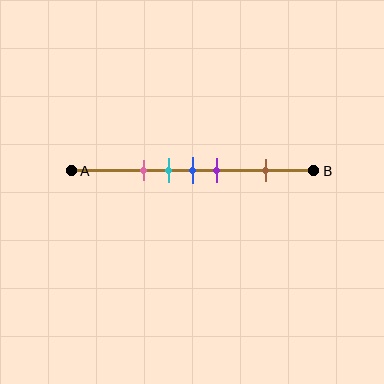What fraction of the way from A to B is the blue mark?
The blue mark is approximately 50% (0.5) of the way from A to B.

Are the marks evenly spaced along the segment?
No, the marks are not evenly spaced.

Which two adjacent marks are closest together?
The cyan and blue marks are the closest adjacent pair.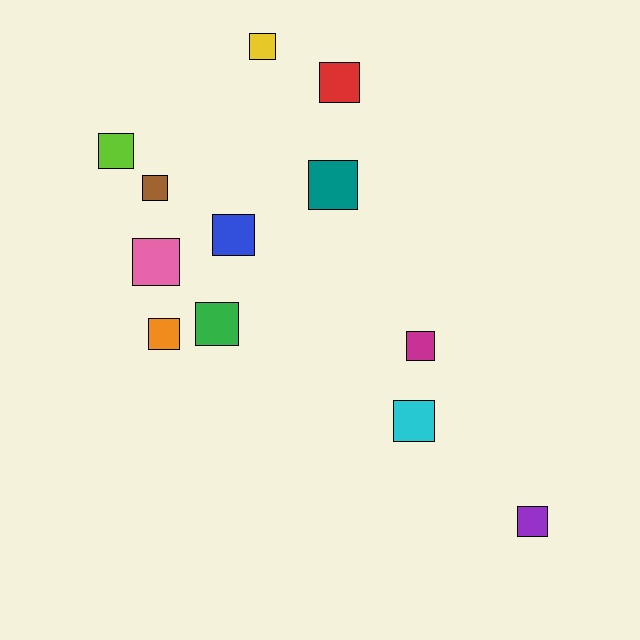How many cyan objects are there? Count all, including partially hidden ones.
There is 1 cyan object.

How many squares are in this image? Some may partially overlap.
There are 12 squares.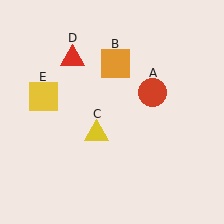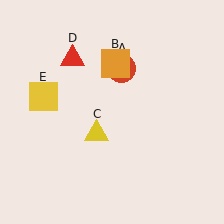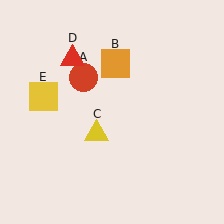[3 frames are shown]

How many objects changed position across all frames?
1 object changed position: red circle (object A).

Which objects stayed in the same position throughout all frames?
Orange square (object B) and yellow triangle (object C) and red triangle (object D) and yellow square (object E) remained stationary.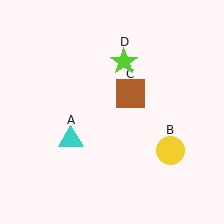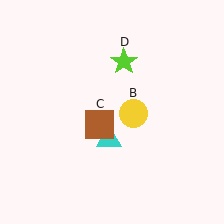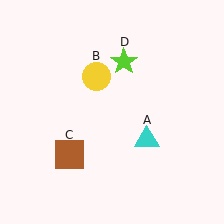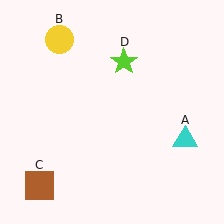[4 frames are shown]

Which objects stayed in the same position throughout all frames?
Lime star (object D) remained stationary.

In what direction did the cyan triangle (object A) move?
The cyan triangle (object A) moved right.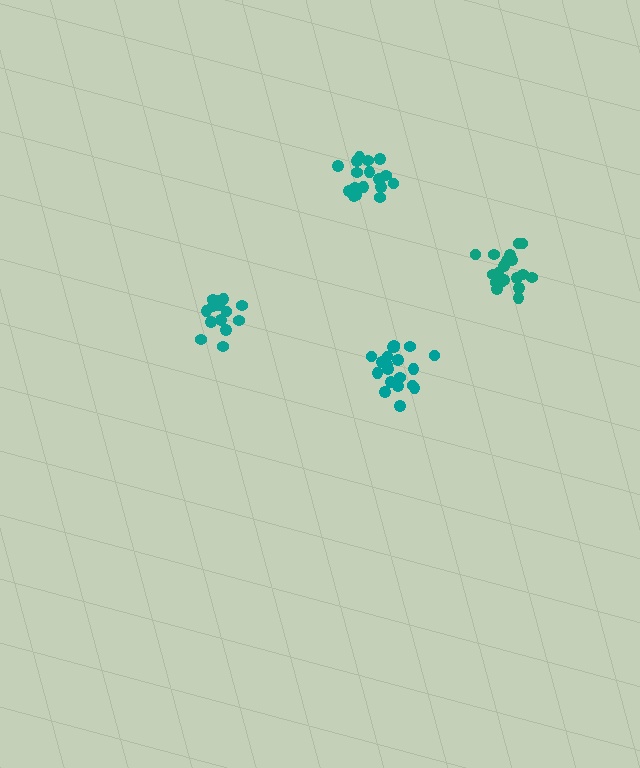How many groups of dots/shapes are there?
There are 4 groups.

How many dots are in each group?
Group 1: 18 dots, Group 2: 20 dots, Group 3: 20 dots, Group 4: 15 dots (73 total).